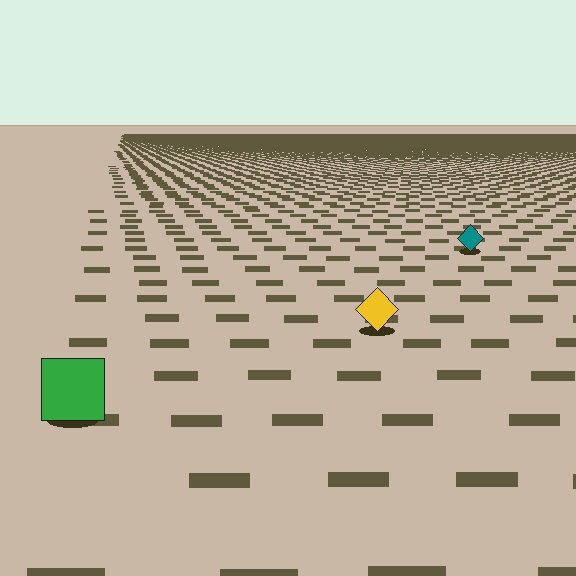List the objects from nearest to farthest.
From nearest to farthest: the green square, the yellow diamond, the teal diamond.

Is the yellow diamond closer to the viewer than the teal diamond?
Yes. The yellow diamond is closer — you can tell from the texture gradient: the ground texture is coarser near it.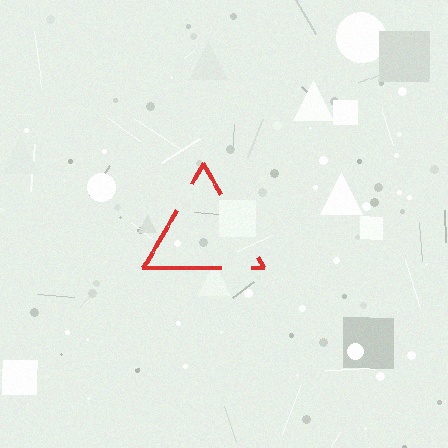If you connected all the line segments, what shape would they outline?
They would outline a triangle.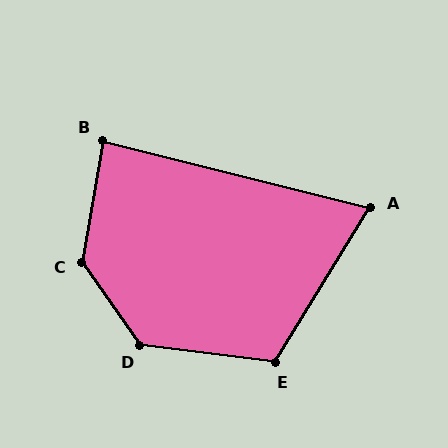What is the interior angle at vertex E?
Approximately 114 degrees (obtuse).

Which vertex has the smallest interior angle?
A, at approximately 73 degrees.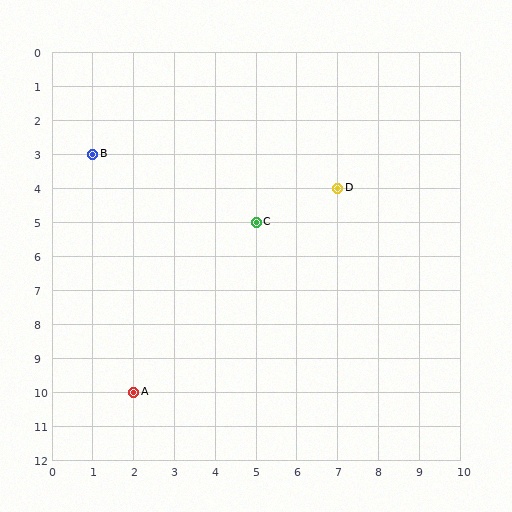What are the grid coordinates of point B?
Point B is at grid coordinates (1, 3).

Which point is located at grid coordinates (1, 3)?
Point B is at (1, 3).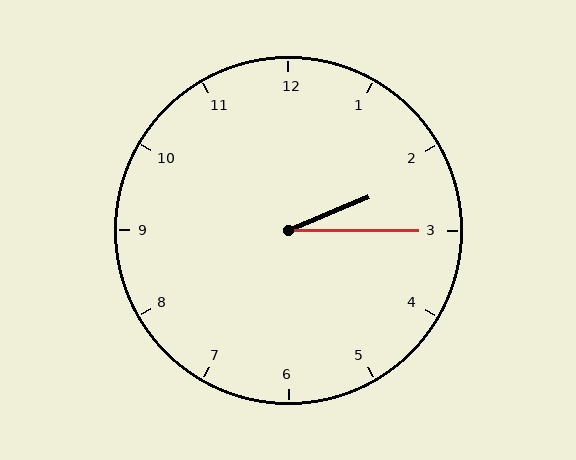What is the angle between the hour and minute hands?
Approximately 22 degrees.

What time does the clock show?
2:15.